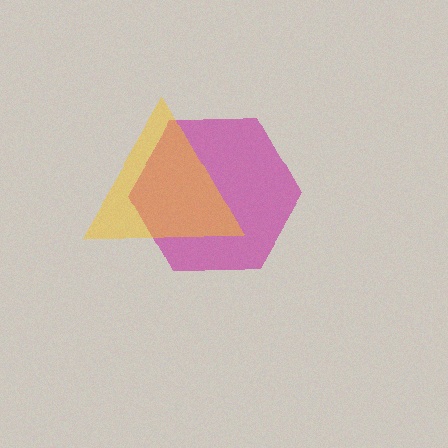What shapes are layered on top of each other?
The layered shapes are: a magenta hexagon, a yellow triangle.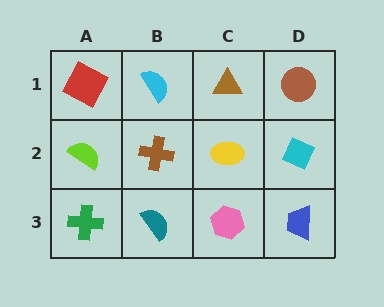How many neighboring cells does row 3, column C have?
3.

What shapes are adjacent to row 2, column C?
A brown triangle (row 1, column C), a pink hexagon (row 3, column C), a brown cross (row 2, column B), a cyan diamond (row 2, column D).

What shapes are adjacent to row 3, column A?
A lime semicircle (row 2, column A), a teal semicircle (row 3, column B).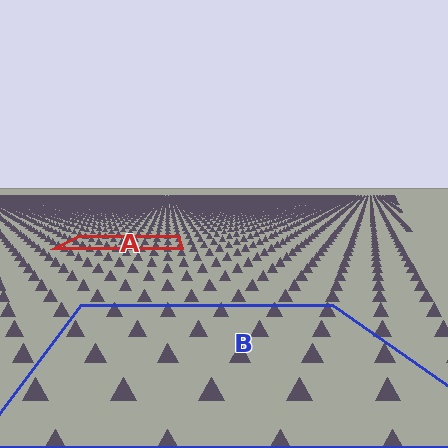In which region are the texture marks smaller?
The texture marks are smaller in region A, because it is farther away.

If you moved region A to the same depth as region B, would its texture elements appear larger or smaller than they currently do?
They would appear larger. At a closer depth, the same texture elements are projected at a bigger on-screen size.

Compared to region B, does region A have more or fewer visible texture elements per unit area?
Region A has more texture elements per unit area — they are packed more densely because it is farther away.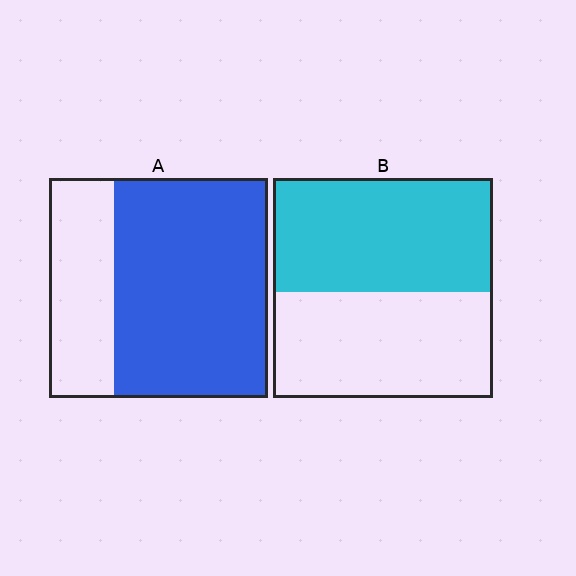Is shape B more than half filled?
Roughly half.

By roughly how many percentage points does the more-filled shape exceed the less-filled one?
By roughly 20 percentage points (A over B).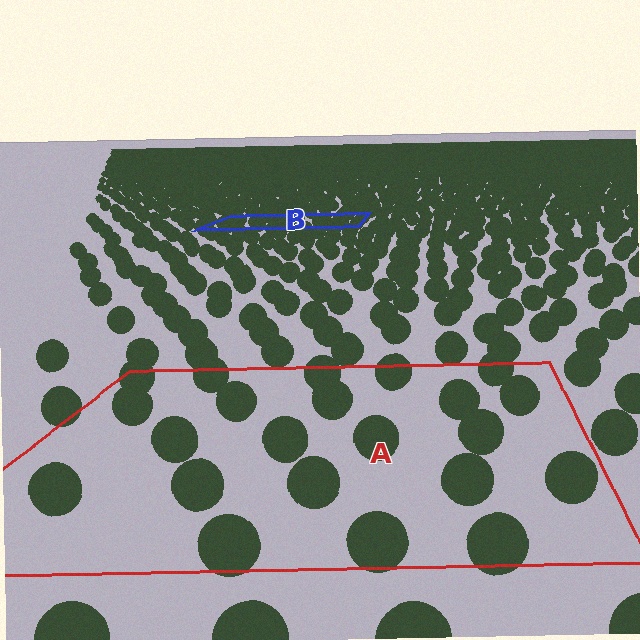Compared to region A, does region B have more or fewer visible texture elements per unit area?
Region B has more texture elements per unit area — they are packed more densely because it is farther away.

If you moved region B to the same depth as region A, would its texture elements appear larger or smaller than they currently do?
They would appear larger. At a closer depth, the same texture elements are projected at a bigger on-screen size.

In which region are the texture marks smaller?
The texture marks are smaller in region B, because it is farther away.